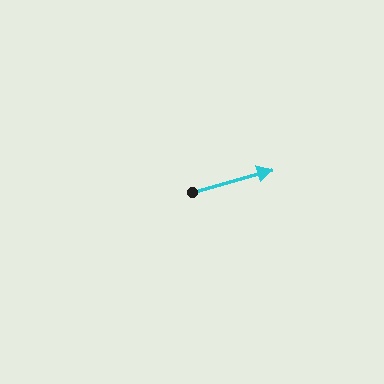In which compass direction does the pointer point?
East.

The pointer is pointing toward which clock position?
Roughly 2 o'clock.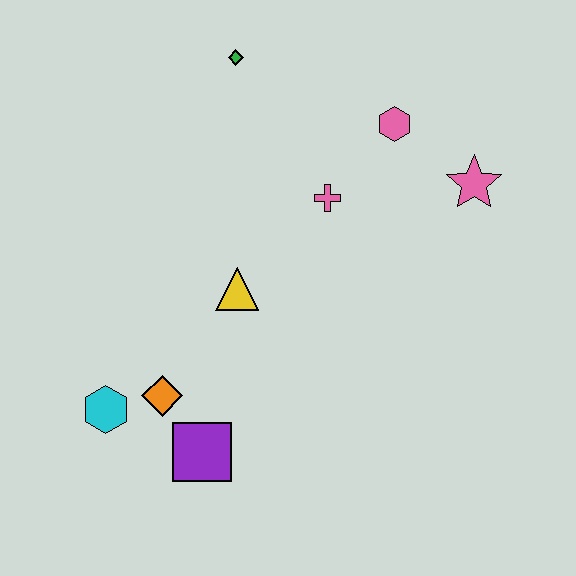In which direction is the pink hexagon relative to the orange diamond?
The pink hexagon is above the orange diamond.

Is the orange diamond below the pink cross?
Yes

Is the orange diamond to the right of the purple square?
No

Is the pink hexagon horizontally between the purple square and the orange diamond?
No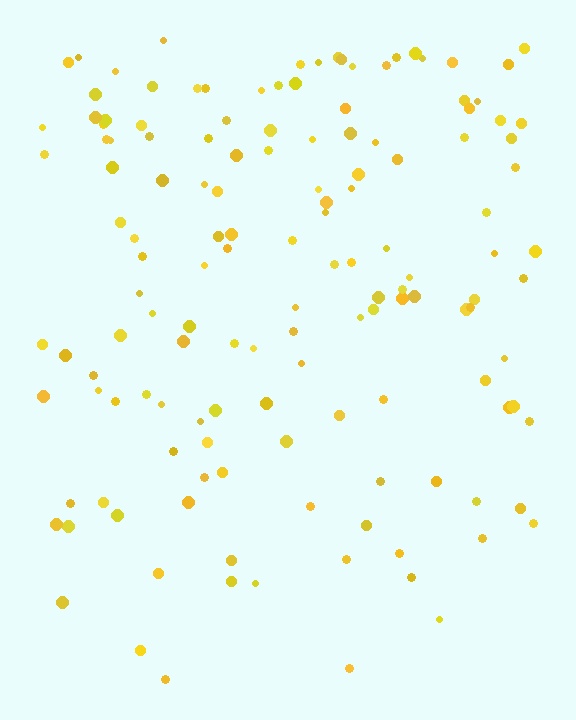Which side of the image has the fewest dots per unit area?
The bottom.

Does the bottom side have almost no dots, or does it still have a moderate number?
Still a moderate number, just noticeably fewer than the top.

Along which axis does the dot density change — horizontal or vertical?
Vertical.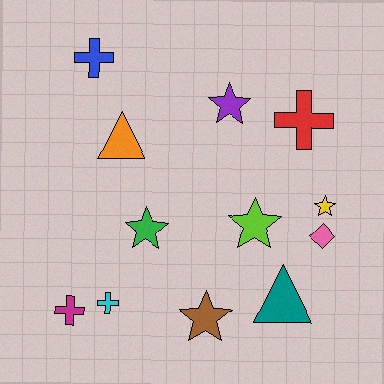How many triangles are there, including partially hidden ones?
There are 2 triangles.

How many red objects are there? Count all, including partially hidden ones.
There is 1 red object.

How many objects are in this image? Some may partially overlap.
There are 12 objects.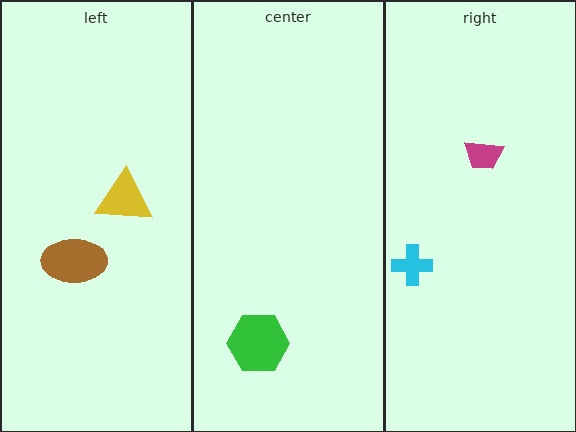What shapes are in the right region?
The magenta trapezoid, the cyan cross.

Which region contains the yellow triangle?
The left region.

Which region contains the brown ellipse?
The left region.